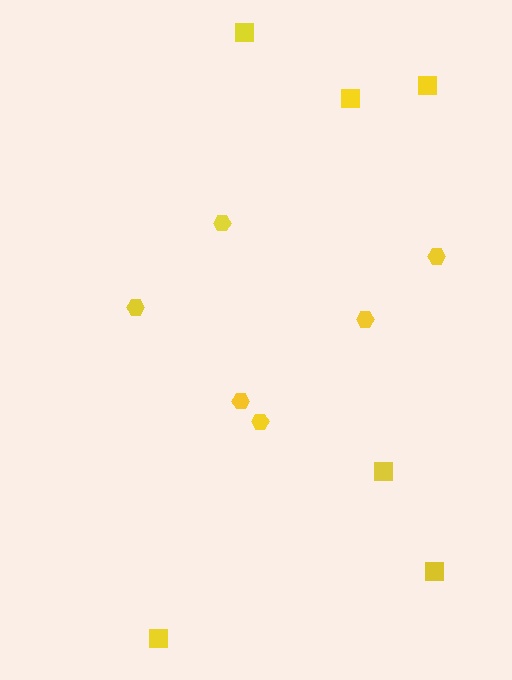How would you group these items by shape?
There are 2 groups: one group of squares (6) and one group of hexagons (6).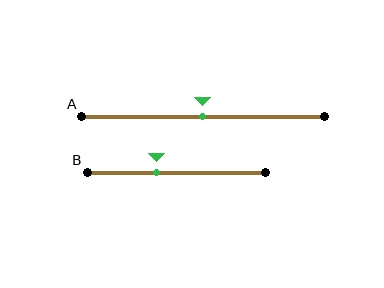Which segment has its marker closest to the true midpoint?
Segment A has its marker closest to the true midpoint.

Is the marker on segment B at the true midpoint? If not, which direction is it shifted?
No, the marker on segment B is shifted to the left by about 11% of the segment length.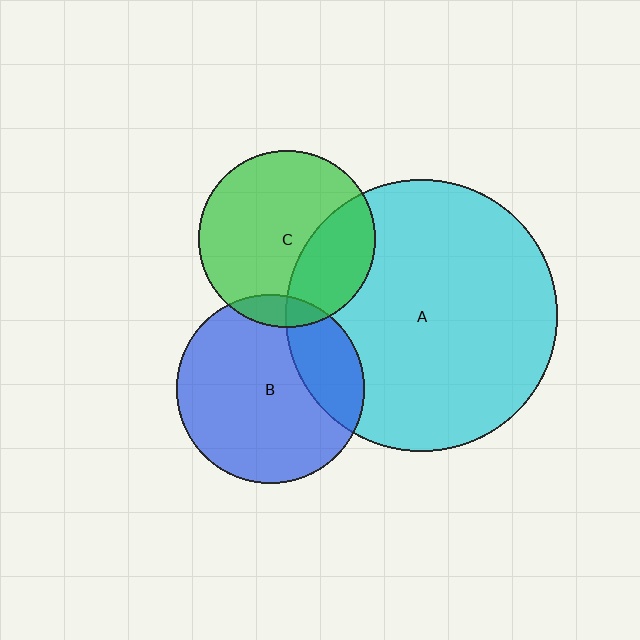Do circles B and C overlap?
Yes.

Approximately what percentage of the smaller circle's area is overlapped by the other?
Approximately 10%.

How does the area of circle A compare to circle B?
Approximately 2.1 times.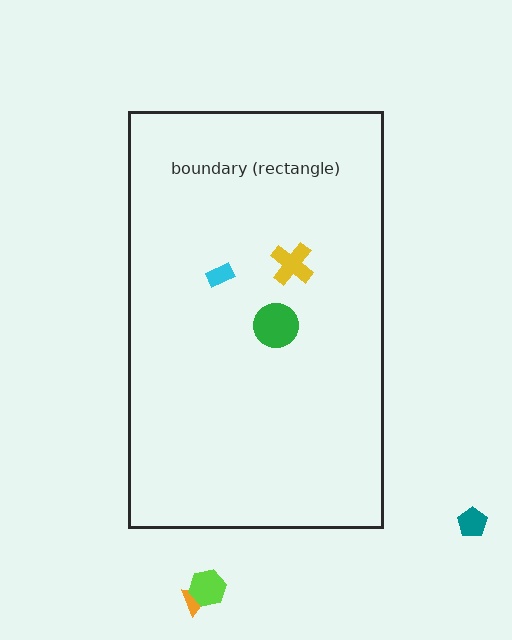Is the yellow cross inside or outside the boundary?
Inside.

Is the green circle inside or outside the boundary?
Inside.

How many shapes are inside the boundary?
3 inside, 3 outside.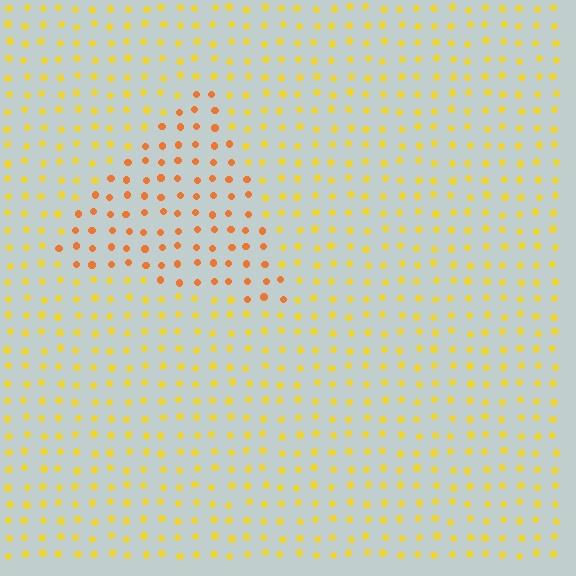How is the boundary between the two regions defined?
The boundary is defined purely by a slight shift in hue (about 30 degrees). Spacing, size, and orientation are identical on both sides.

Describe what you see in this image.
The image is filled with small yellow elements in a uniform arrangement. A triangle-shaped region is visible where the elements are tinted to a slightly different hue, forming a subtle color boundary.